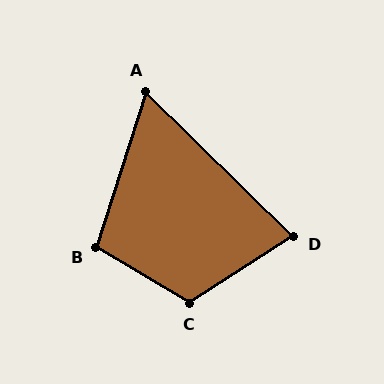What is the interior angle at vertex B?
Approximately 103 degrees (obtuse).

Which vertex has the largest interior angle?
C, at approximately 117 degrees.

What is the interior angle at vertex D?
Approximately 77 degrees (acute).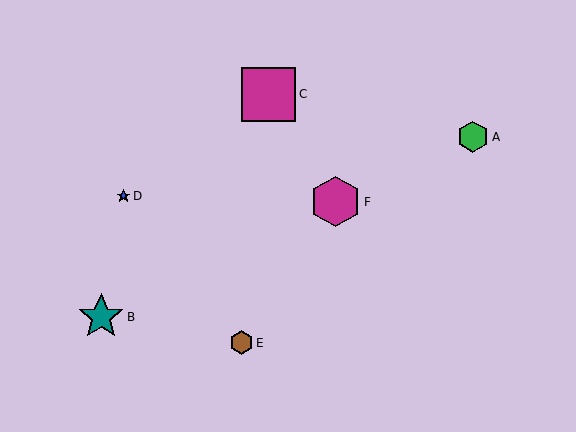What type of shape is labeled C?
Shape C is a magenta square.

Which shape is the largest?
The magenta square (labeled C) is the largest.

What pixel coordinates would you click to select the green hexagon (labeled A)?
Click at (473, 137) to select the green hexagon A.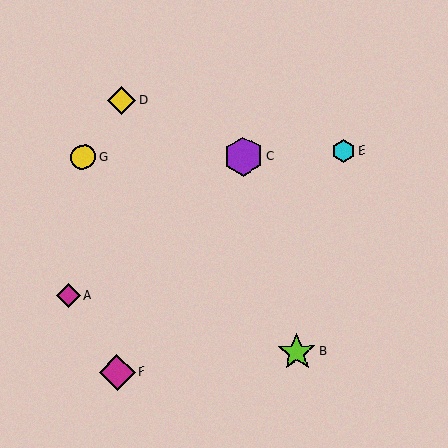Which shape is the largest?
The purple hexagon (labeled C) is the largest.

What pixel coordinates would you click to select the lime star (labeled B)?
Click at (297, 352) to select the lime star B.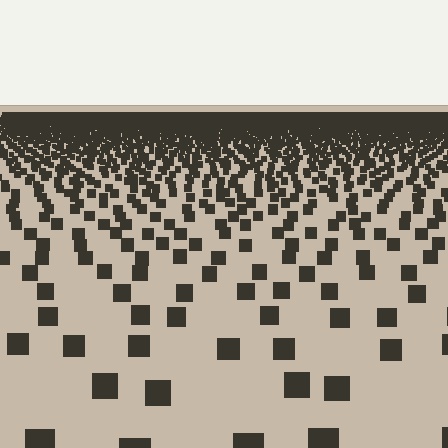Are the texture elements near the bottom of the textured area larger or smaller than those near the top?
Larger. Near the bottom, elements are closer to the viewer and appear at a bigger on-screen size.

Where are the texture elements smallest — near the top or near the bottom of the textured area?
Near the top.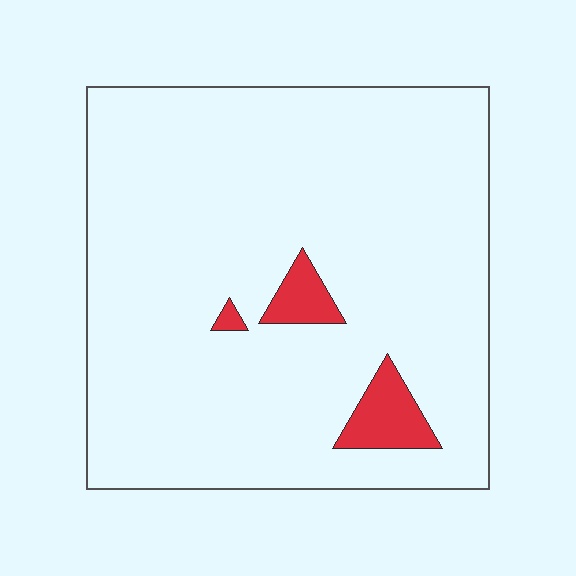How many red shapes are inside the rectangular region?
3.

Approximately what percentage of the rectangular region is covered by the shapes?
Approximately 5%.